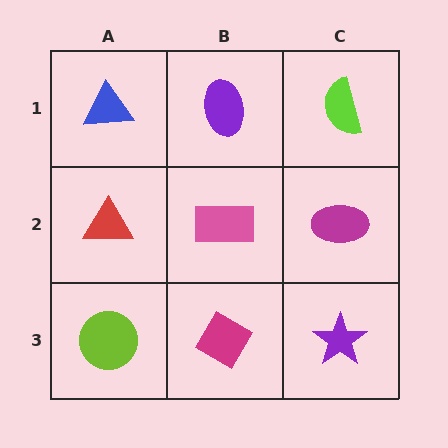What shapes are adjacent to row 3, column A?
A red triangle (row 2, column A), a magenta diamond (row 3, column B).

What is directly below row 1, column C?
A magenta ellipse.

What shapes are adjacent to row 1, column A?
A red triangle (row 2, column A), a purple ellipse (row 1, column B).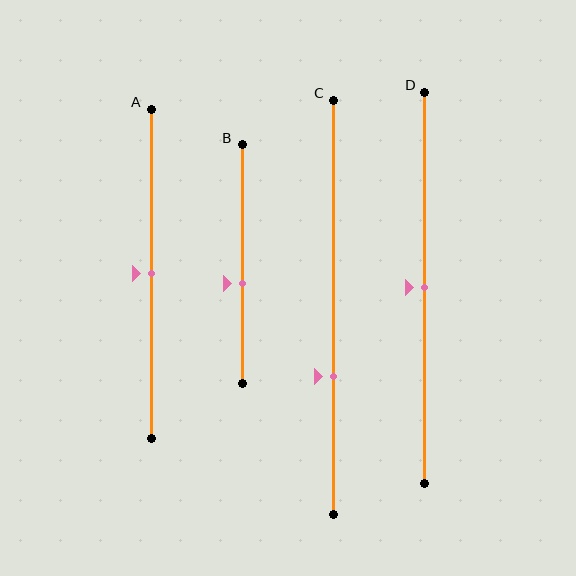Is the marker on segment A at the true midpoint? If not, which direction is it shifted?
Yes, the marker on segment A is at the true midpoint.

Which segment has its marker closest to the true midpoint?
Segment A has its marker closest to the true midpoint.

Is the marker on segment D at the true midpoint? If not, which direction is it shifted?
Yes, the marker on segment D is at the true midpoint.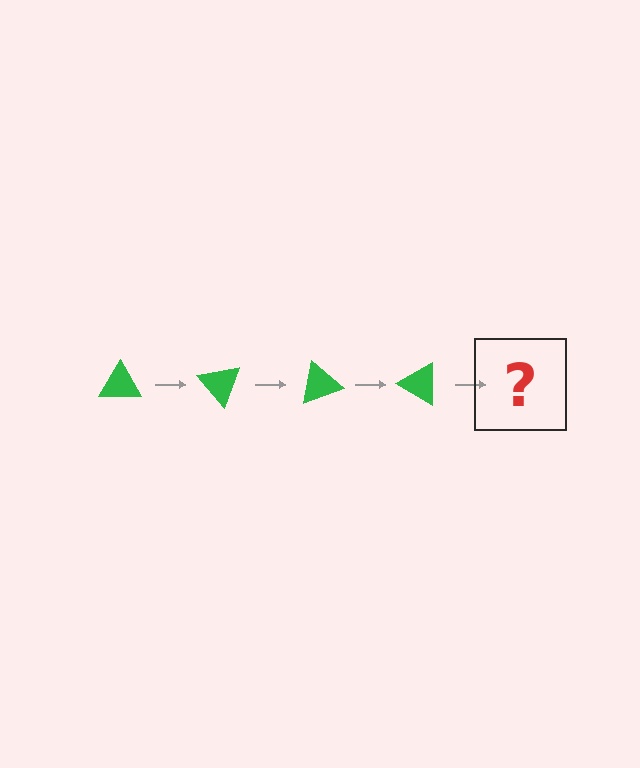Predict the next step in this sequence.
The next step is a green triangle rotated 200 degrees.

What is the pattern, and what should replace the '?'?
The pattern is that the triangle rotates 50 degrees each step. The '?' should be a green triangle rotated 200 degrees.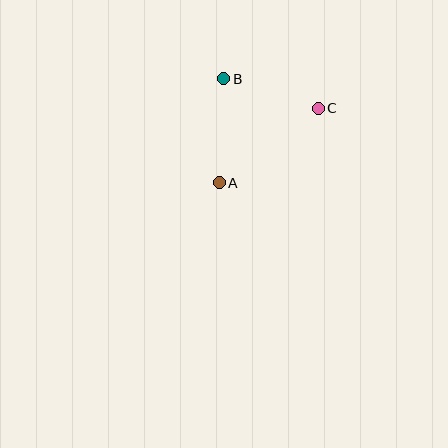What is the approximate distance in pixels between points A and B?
The distance between A and B is approximately 104 pixels.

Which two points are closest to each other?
Points B and C are closest to each other.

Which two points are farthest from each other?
Points A and C are farthest from each other.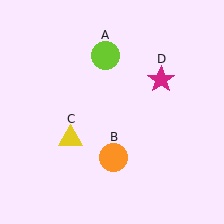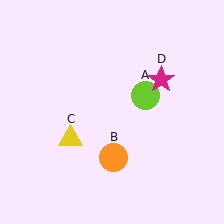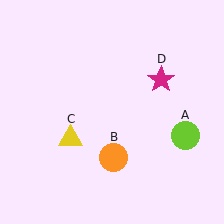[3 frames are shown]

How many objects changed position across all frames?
1 object changed position: lime circle (object A).